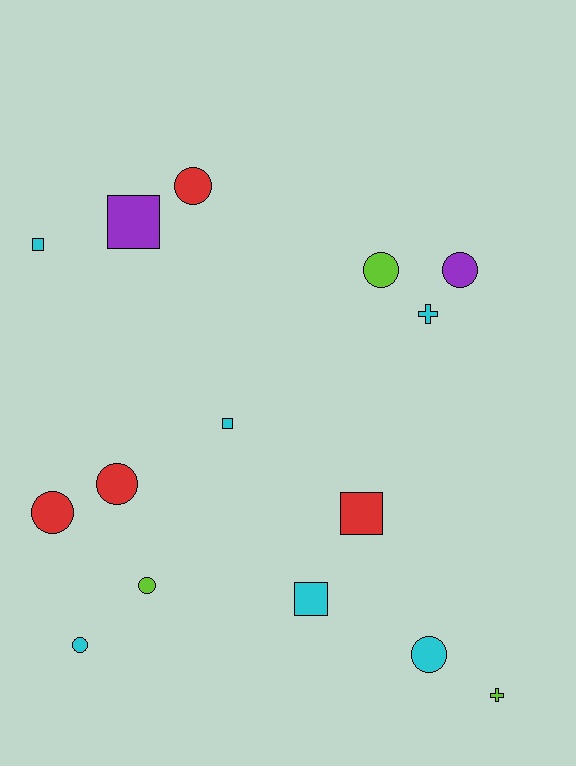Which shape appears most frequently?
Circle, with 8 objects.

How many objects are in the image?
There are 15 objects.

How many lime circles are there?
There are 2 lime circles.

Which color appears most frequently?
Cyan, with 6 objects.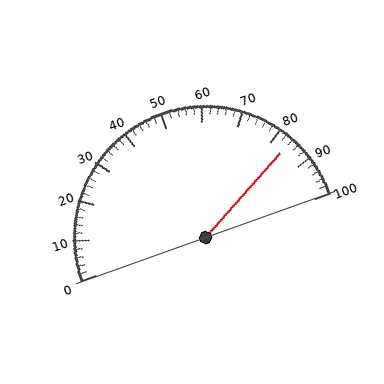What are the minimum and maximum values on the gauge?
The gauge ranges from 0 to 100.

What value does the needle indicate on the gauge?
The needle indicates approximately 84.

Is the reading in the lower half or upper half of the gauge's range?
The reading is in the upper half of the range (0 to 100).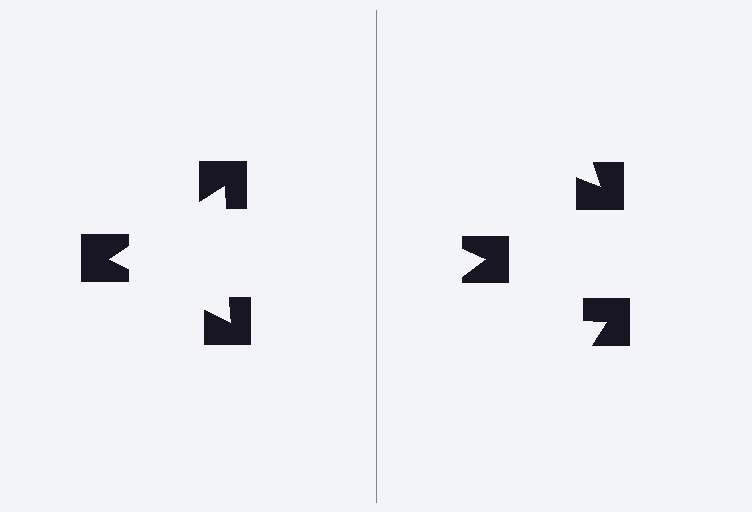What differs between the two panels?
The notched squares are positioned identically on both sides; only the wedge orientations differ. On the left they align to a triangle; on the right they are misaligned.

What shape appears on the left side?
An illusory triangle.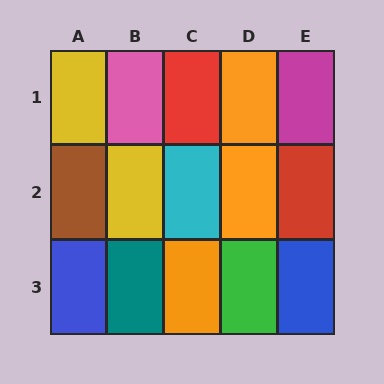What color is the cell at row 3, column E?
Blue.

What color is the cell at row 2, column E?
Red.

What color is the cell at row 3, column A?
Blue.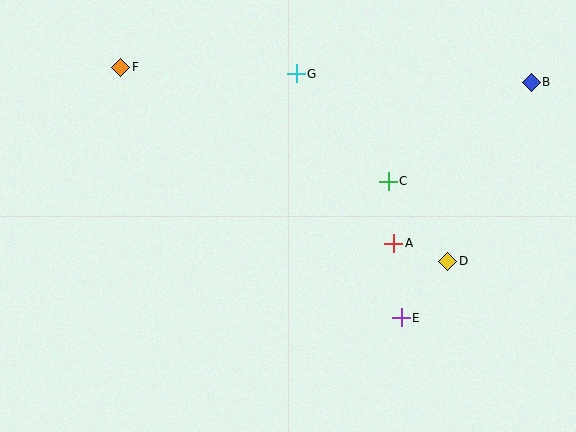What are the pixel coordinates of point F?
Point F is at (121, 67).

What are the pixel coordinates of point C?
Point C is at (388, 181).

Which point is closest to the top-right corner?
Point B is closest to the top-right corner.